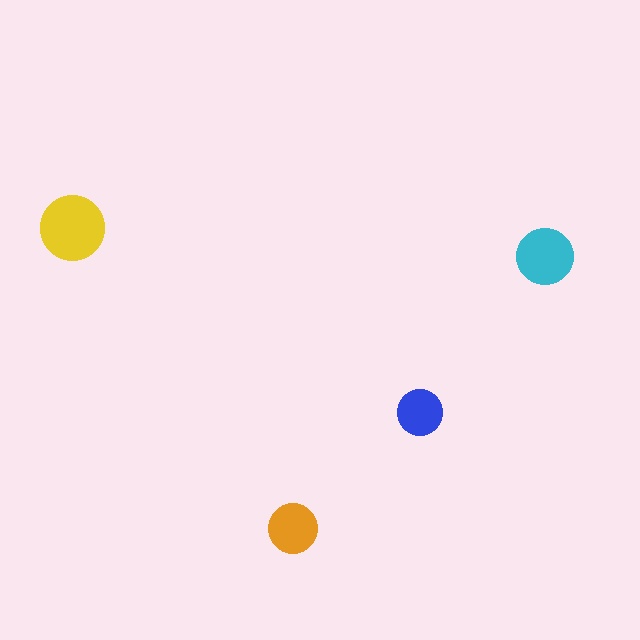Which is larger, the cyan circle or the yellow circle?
The yellow one.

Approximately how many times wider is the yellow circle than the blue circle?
About 1.5 times wider.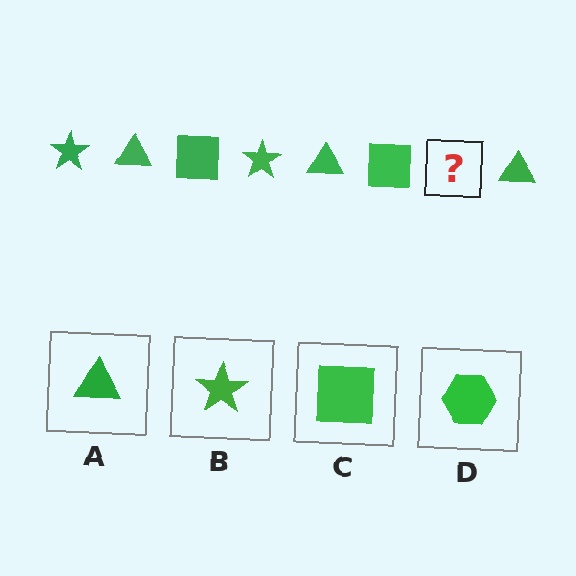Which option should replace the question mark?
Option B.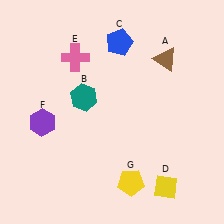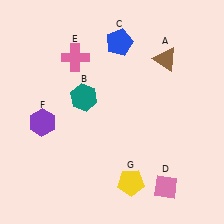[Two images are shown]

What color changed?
The diamond (D) changed from yellow in Image 1 to pink in Image 2.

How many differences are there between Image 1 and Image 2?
There is 1 difference between the two images.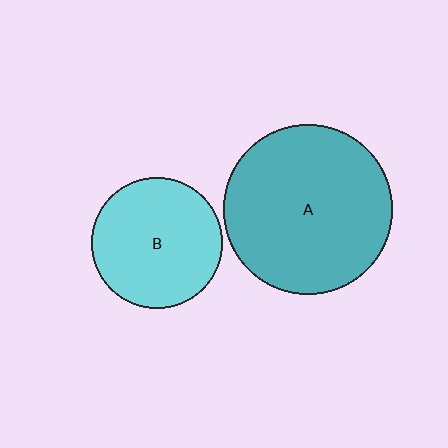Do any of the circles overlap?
No, none of the circles overlap.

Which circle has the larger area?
Circle A (teal).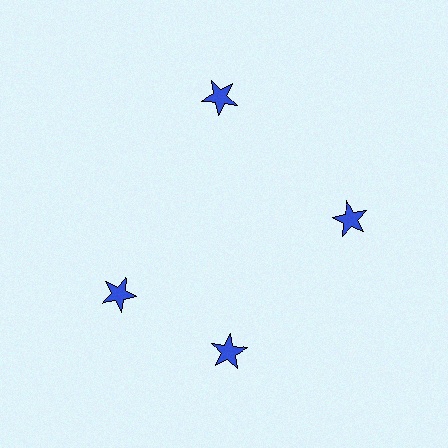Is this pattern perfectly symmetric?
No. The 4 blue stars are arranged in a ring, but one element near the 9 o'clock position is rotated out of alignment along the ring, breaking the 4-fold rotational symmetry.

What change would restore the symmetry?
The symmetry would be restored by rotating it back into even spacing with its neighbors so that all 4 stars sit at equal angles and equal distance from the center.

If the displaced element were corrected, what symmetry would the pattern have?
It would have 4-fold rotational symmetry — the pattern would map onto itself every 90 degrees.